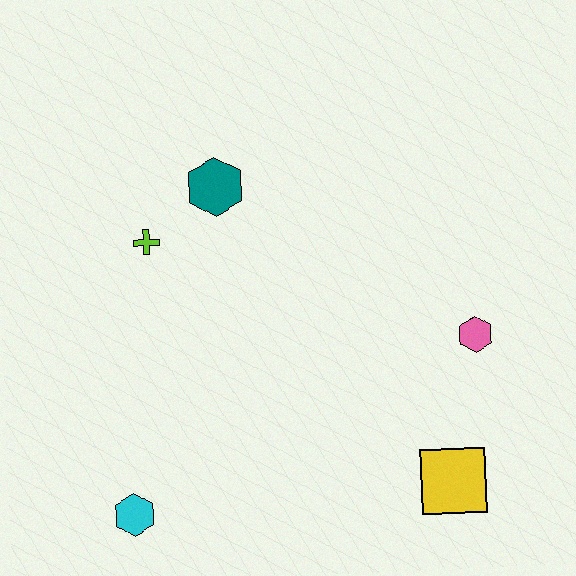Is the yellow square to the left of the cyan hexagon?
No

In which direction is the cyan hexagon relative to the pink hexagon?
The cyan hexagon is to the left of the pink hexagon.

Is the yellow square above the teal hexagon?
No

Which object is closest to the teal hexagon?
The lime cross is closest to the teal hexagon.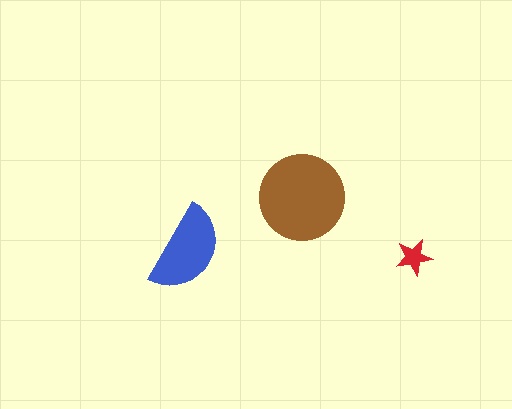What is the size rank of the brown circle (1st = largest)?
1st.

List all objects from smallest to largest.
The red star, the blue semicircle, the brown circle.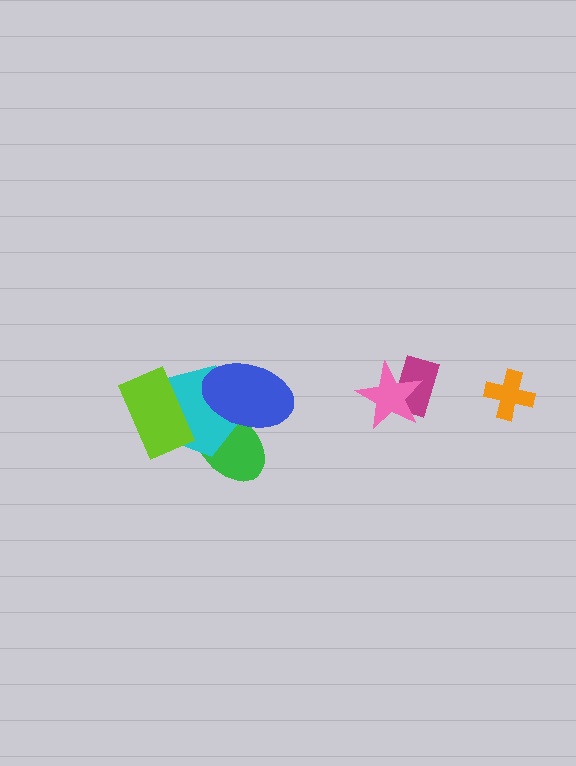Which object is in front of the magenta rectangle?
The pink star is in front of the magenta rectangle.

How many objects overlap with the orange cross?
0 objects overlap with the orange cross.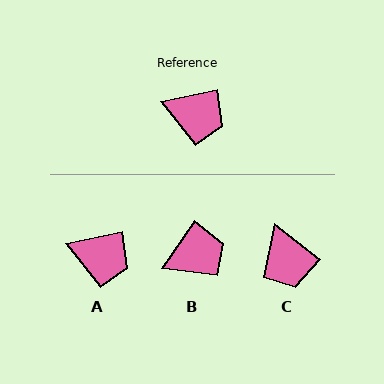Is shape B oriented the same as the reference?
No, it is off by about 44 degrees.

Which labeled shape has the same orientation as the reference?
A.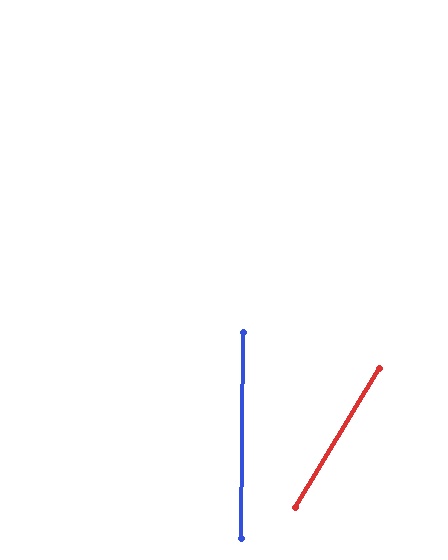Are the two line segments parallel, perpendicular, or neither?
Neither parallel nor perpendicular — they differ by about 30°.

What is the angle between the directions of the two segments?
Approximately 30 degrees.